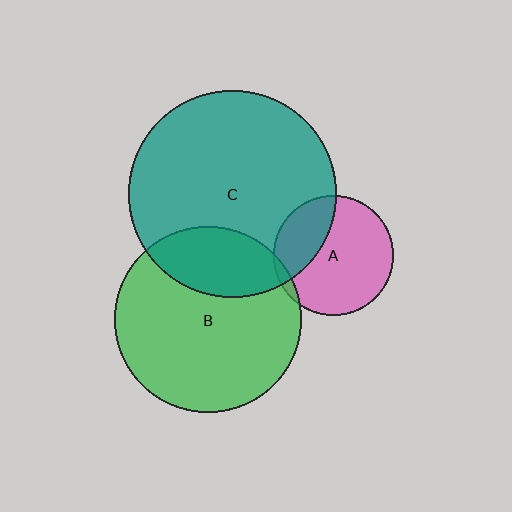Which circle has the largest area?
Circle C (teal).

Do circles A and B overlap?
Yes.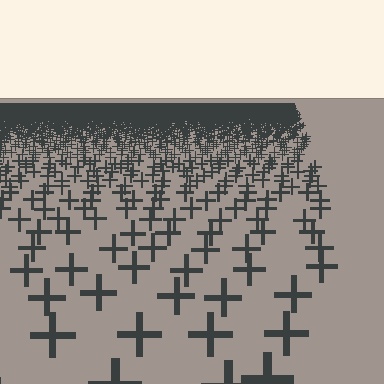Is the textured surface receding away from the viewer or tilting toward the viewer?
The surface is receding away from the viewer. Texture elements get smaller and denser toward the top.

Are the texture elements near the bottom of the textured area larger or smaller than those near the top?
Larger. Near the bottom, elements are closer to the viewer and appear at a bigger on-screen size.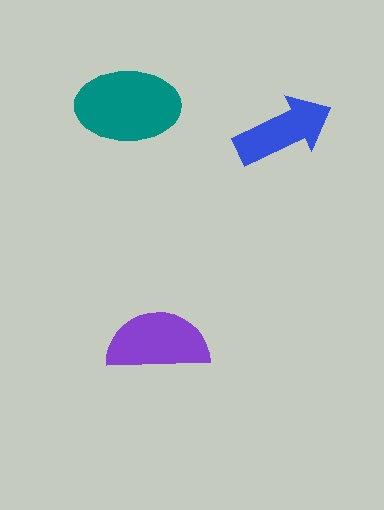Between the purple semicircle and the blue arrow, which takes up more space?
The purple semicircle.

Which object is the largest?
The teal ellipse.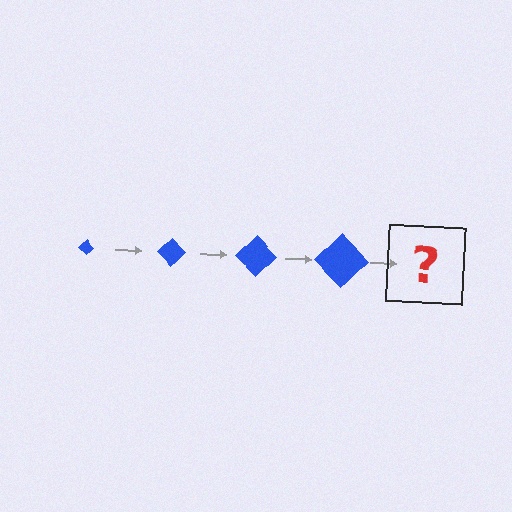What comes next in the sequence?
The next element should be a blue diamond, larger than the previous one.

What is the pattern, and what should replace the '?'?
The pattern is that the diamond gets progressively larger each step. The '?' should be a blue diamond, larger than the previous one.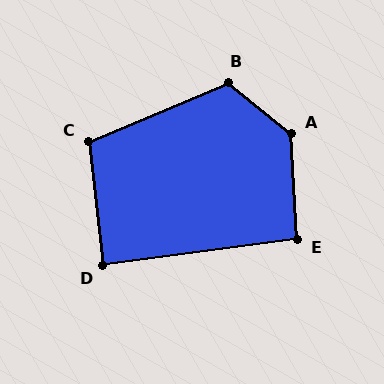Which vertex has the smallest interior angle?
D, at approximately 89 degrees.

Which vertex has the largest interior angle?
A, at approximately 132 degrees.